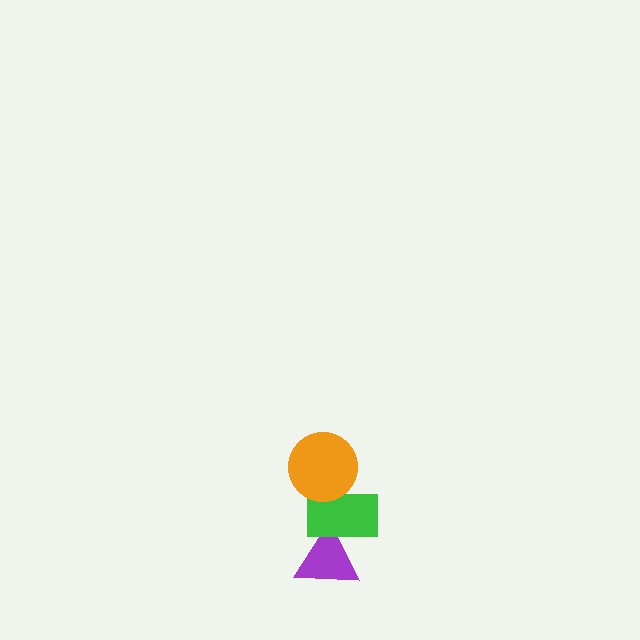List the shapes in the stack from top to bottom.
From top to bottom: the orange circle, the green rectangle, the purple triangle.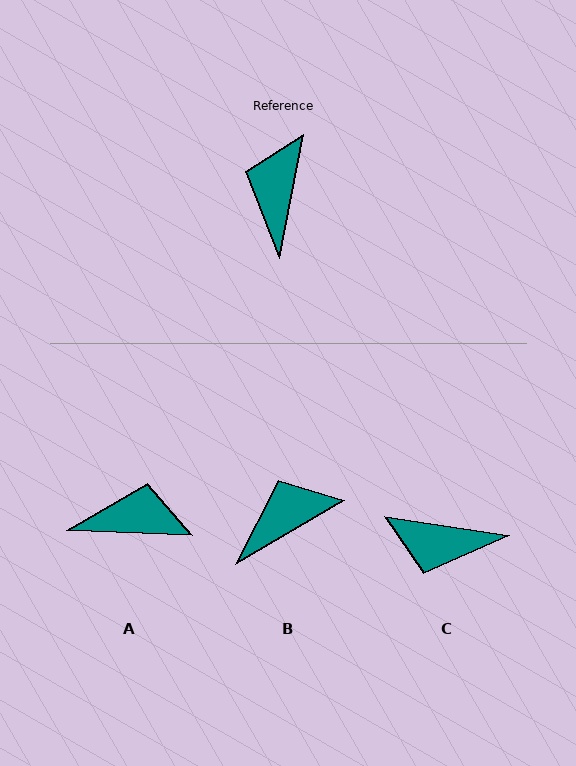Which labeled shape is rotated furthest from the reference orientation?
C, about 92 degrees away.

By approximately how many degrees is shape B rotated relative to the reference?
Approximately 49 degrees clockwise.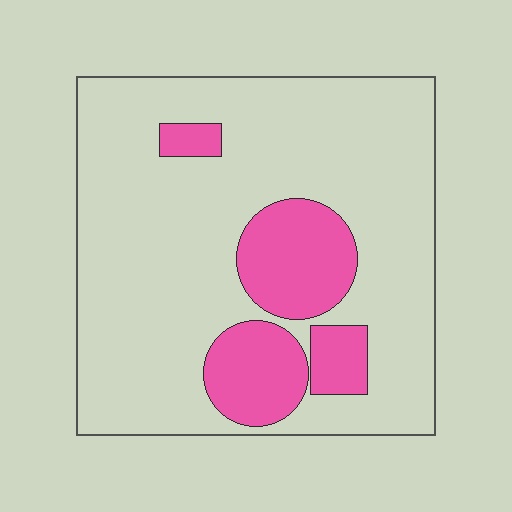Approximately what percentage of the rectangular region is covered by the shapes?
Approximately 20%.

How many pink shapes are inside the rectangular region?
4.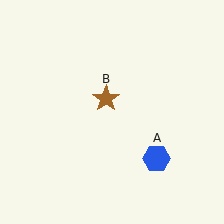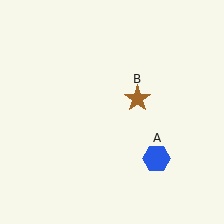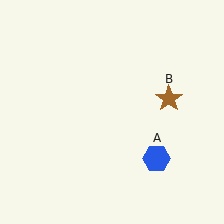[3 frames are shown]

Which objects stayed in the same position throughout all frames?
Blue hexagon (object A) remained stationary.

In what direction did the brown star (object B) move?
The brown star (object B) moved right.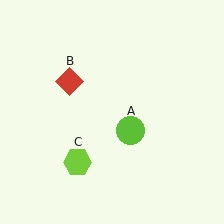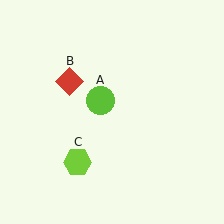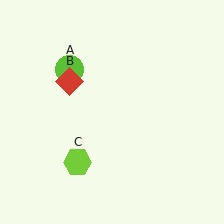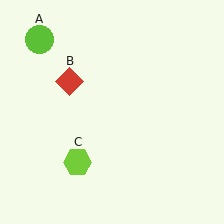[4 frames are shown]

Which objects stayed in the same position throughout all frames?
Red diamond (object B) and lime hexagon (object C) remained stationary.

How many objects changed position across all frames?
1 object changed position: lime circle (object A).